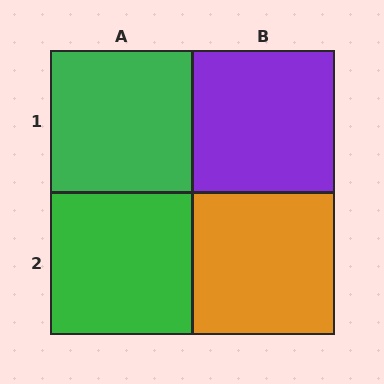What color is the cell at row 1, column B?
Purple.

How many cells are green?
2 cells are green.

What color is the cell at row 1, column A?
Green.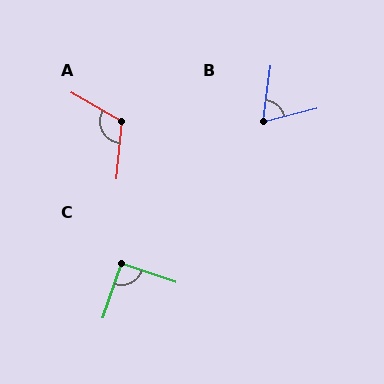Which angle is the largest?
A, at approximately 114 degrees.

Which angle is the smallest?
B, at approximately 68 degrees.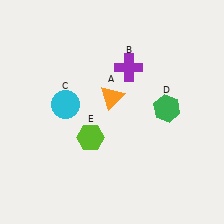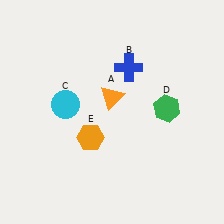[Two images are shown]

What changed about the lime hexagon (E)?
In Image 1, E is lime. In Image 2, it changed to orange.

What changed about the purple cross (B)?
In Image 1, B is purple. In Image 2, it changed to blue.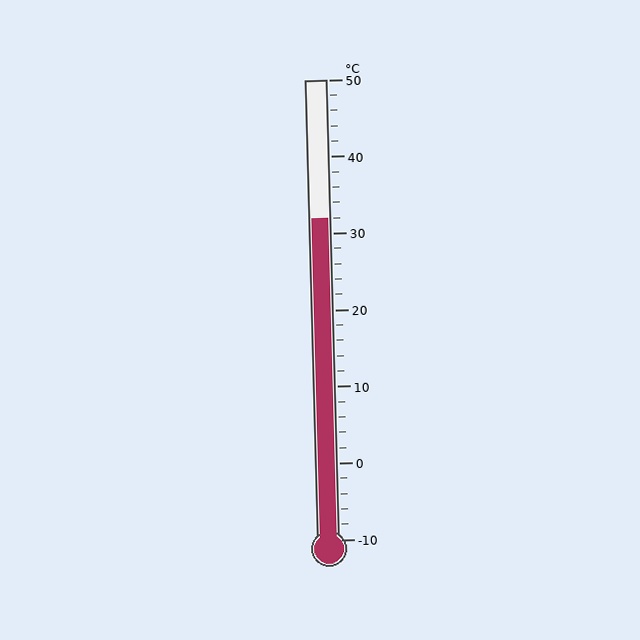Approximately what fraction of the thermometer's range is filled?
The thermometer is filled to approximately 70% of its range.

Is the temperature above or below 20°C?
The temperature is above 20°C.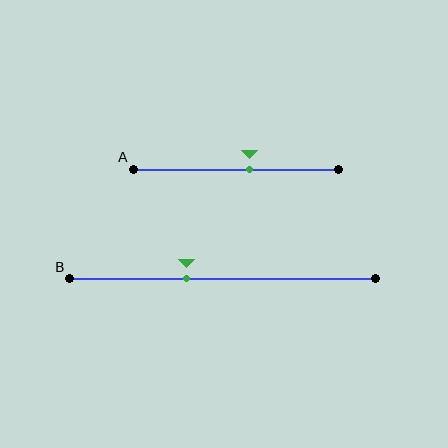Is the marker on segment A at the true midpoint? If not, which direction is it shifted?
No, the marker on segment A is shifted to the right by about 6% of the segment length.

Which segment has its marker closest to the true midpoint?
Segment A has its marker closest to the true midpoint.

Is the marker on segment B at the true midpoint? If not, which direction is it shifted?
No, the marker on segment B is shifted to the left by about 12% of the segment length.